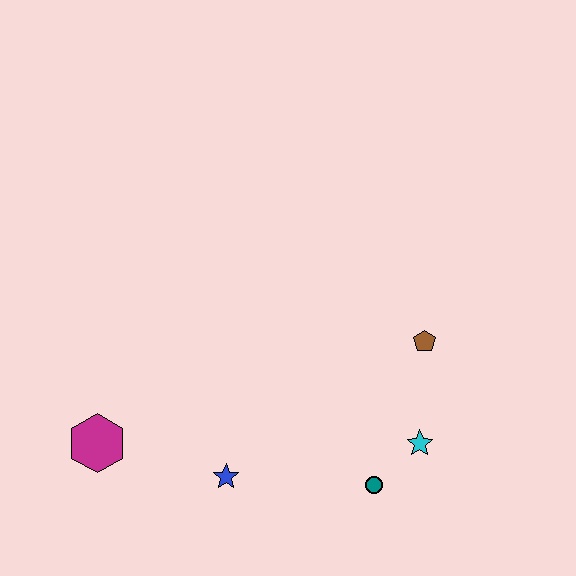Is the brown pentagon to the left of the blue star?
No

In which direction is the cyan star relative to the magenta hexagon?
The cyan star is to the right of the magenta hexagon.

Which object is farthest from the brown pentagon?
The magenta hexagon is farthest from the brown pentagon.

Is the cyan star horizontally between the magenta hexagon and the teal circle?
No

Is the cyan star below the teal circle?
No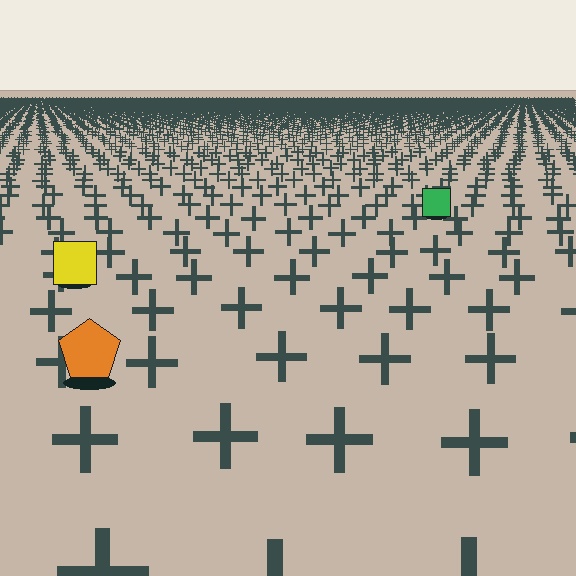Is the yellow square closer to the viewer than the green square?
Yes. The yellow square is closer — you can tell from the texture gradient: the ground texture is coarser near it.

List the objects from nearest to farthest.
From nearest to farthest: the orange pentagon, the yellow square, the green square.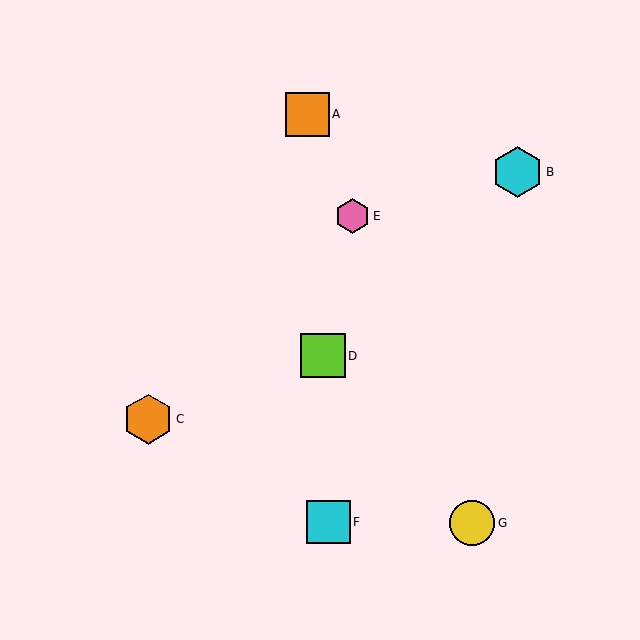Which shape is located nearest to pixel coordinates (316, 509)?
The cyan square (labeled F) at (328, 522) is nearest to that location.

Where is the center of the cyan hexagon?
The center of the cyan hexagon is at (517, 172).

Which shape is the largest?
The cyan hexagon (labeled B) is the largest.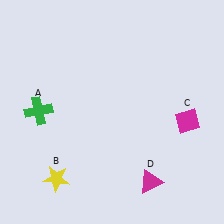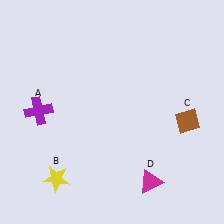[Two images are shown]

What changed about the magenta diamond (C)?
In Image 1, C is magenta. In Image 2, it changed to brown.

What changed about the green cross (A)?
In Image 1, A is green. In Image 2, it changed to purple.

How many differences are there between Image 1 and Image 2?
There are 2 differences between the two images.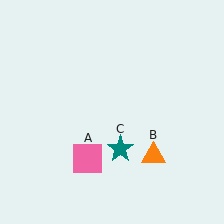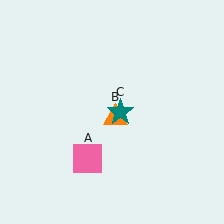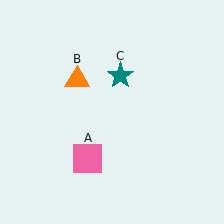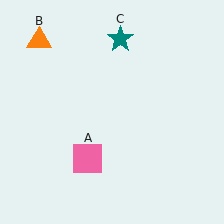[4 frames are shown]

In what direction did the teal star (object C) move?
The teal star (object C) moved up.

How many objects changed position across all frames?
2 objects changed position: orange triangle (object B), teal star (object C).